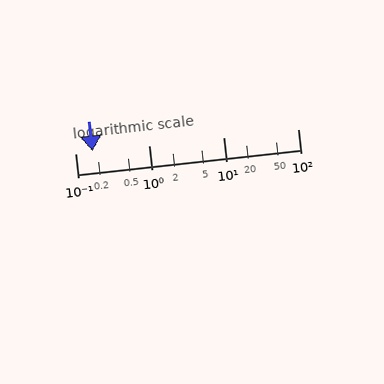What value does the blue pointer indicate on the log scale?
The pointer indicates approximately 0.17.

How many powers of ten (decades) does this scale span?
The scale spans 3 decades, from 0.1 to 100.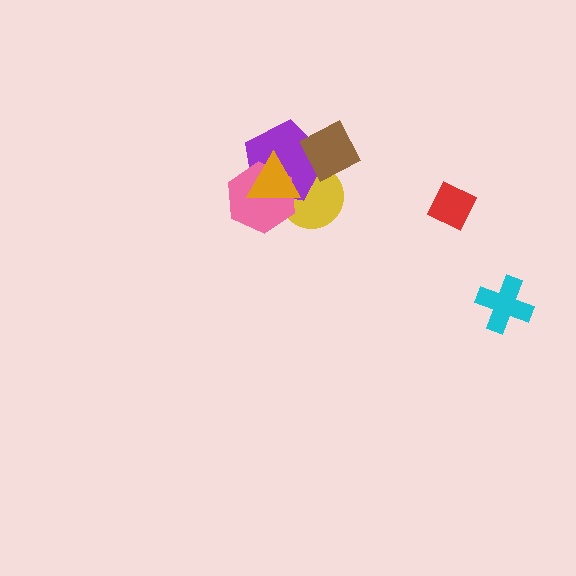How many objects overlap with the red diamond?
0 objects overlap with the red diamond.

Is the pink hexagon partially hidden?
Yes, it is partially covered by another shape.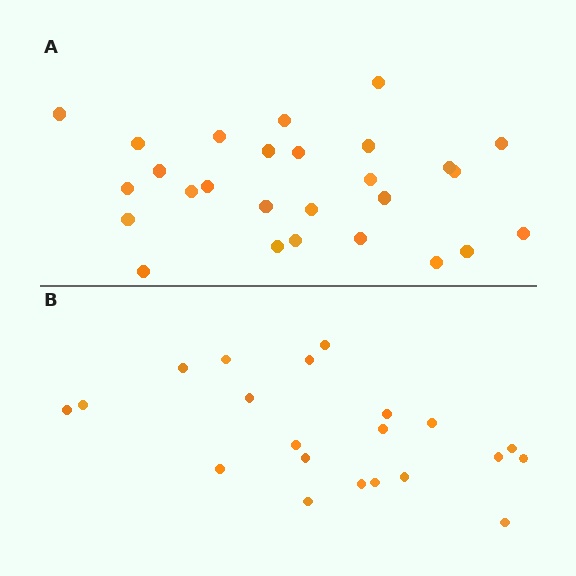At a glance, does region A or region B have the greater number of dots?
Region A (the top region) has more dots.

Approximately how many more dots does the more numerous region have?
Region A has about 6 more dots than region B.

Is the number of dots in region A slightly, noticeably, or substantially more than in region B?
Region A has noticeably more, but not dramatically so. The ratio is roughly 1.3 to 1.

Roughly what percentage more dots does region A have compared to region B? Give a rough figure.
About 30% more.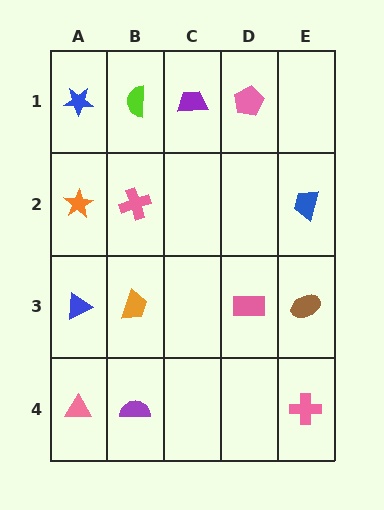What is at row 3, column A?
A blue triangle.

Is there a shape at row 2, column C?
No, that cell is empty.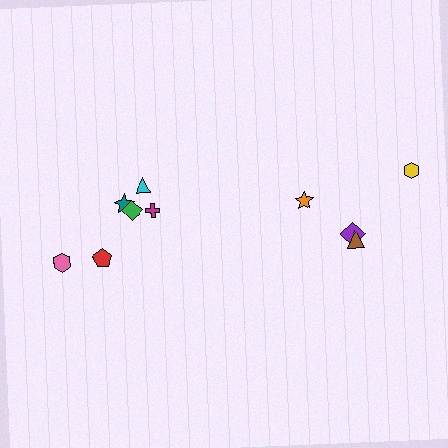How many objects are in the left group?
There are 6 objects.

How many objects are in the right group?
There are 4 objects.